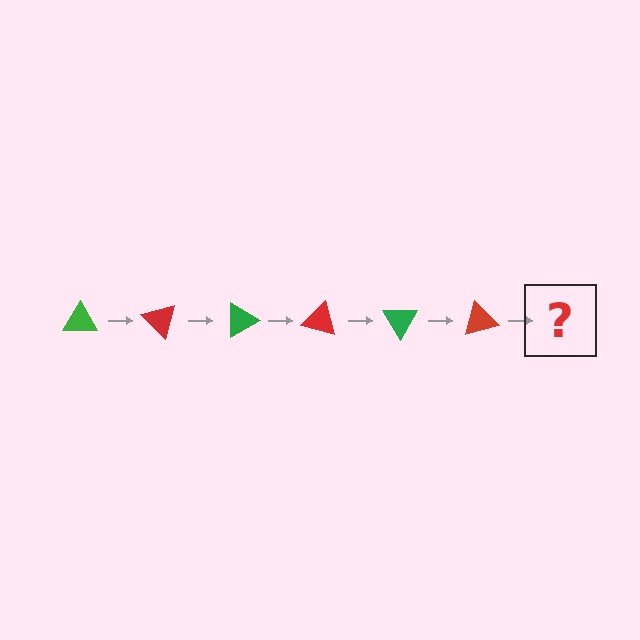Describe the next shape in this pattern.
It should be a green triangle, rotated 270 degrees from the start.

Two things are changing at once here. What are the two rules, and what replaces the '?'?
The two rules are that it rotates 45 degrees each step and the color cycles through green and red. The '?' should be a green triangle, rotated 270 degrees from the start.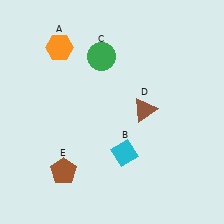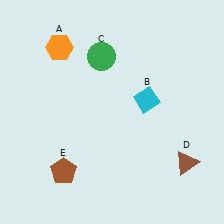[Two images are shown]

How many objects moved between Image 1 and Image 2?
2 objects moved between the two images.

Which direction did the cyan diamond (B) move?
The cyan diamond (B) moved up.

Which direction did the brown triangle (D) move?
The brown triangle (D) moved down.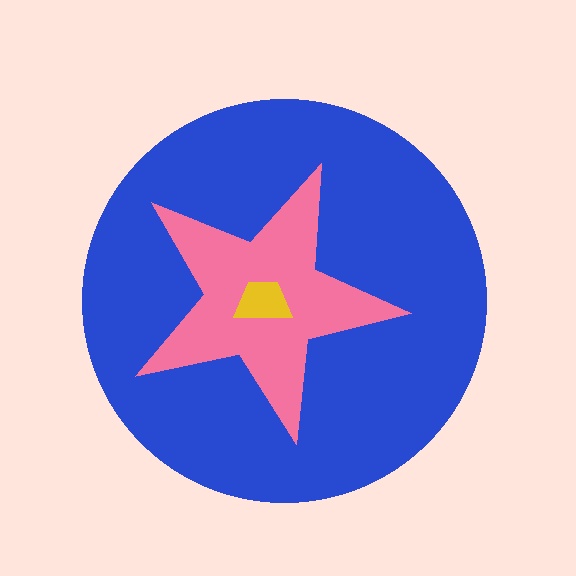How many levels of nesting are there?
3.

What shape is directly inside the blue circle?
The pink star.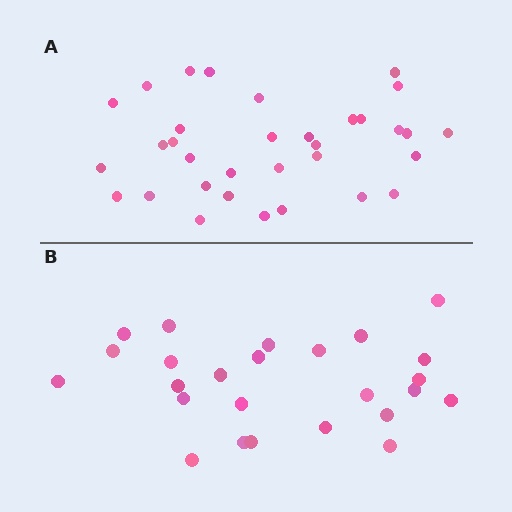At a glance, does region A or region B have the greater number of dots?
Region A (the top region) has more dots.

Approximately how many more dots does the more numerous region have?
Region A has roughly 8 or so more dots than region B.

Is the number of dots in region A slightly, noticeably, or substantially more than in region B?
Region A has noticeably more, but not dramatically so. The ratio is roughly 1.3 to 1.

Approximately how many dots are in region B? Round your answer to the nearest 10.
About 20 dots. (The exact count is 25, which rounds to 20.)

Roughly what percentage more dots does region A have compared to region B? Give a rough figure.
About 30% more.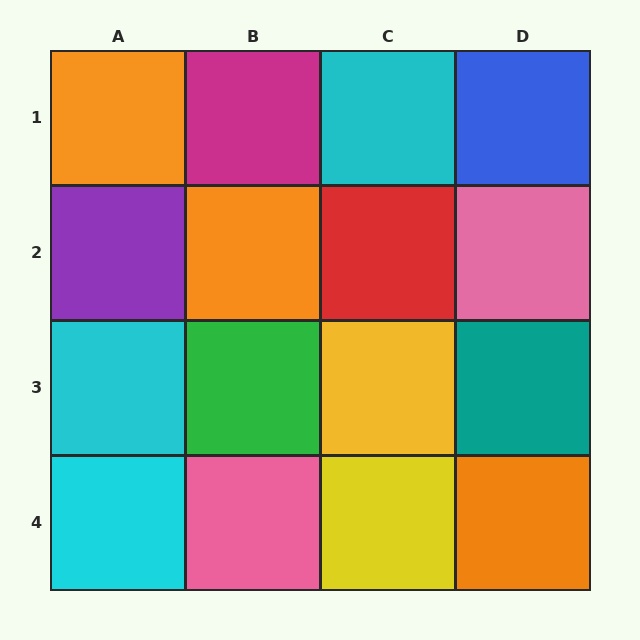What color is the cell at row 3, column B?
Green.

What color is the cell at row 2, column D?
Pink.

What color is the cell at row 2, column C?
Red.